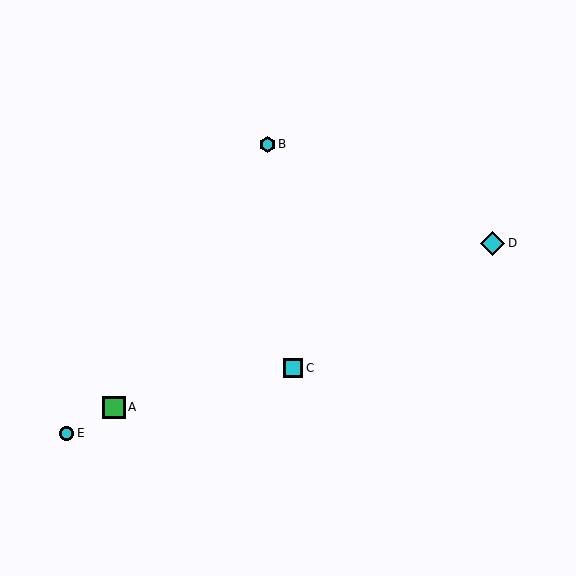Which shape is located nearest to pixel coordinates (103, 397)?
The green square (labeled A) at (114, 407) is nearest to that location.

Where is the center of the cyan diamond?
The center of the cyan diamond is at (492, 243).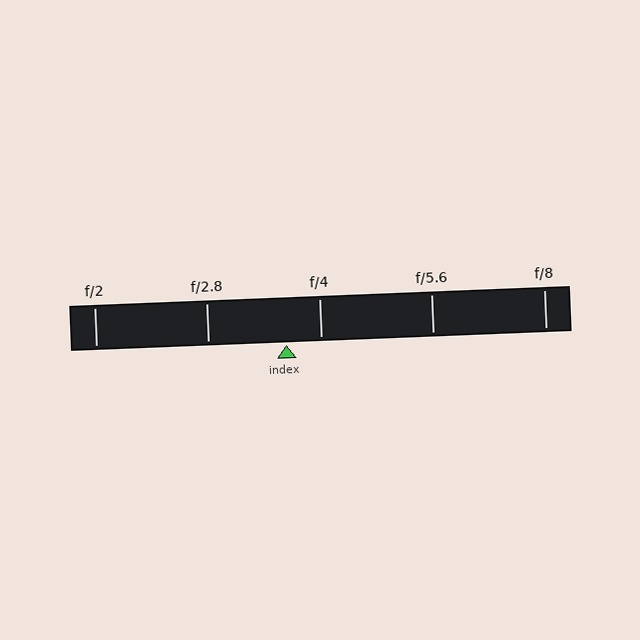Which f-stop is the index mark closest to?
The index mark is closest to f/4.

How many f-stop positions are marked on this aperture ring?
There are 5 f-stop positions marked.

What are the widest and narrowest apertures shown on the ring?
The widest aperture shown is f/2 and the narrowest is f/8.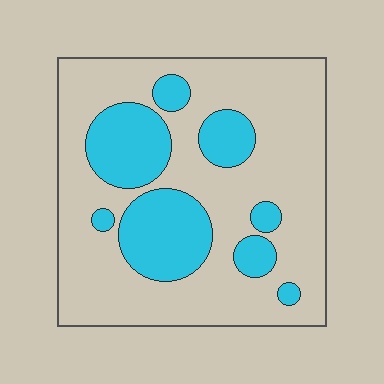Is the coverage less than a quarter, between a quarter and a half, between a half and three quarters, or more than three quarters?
Between a quarter and a half.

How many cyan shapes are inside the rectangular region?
8.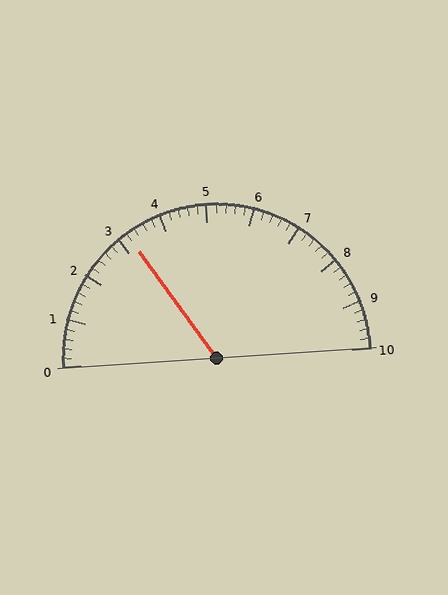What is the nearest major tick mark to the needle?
The nearest major tick mark is 3.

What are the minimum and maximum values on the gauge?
The gauge ranges from 0 to 10.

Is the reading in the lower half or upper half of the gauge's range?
The reading is in the lower half of the range (0 to 10).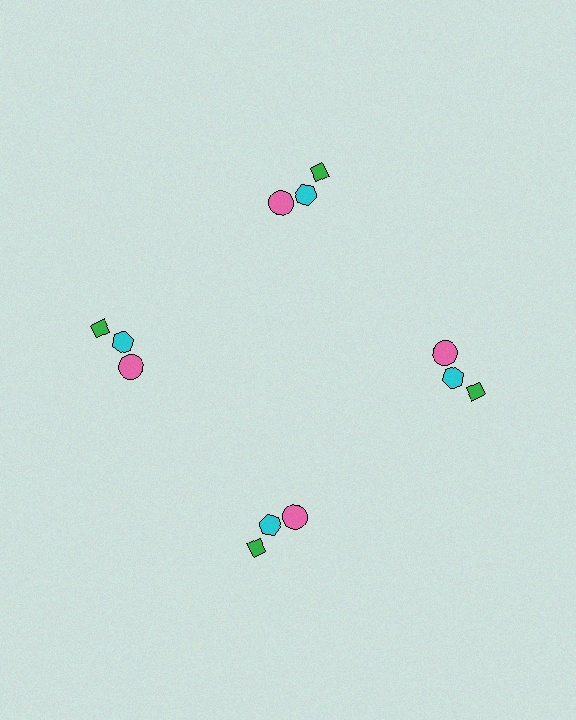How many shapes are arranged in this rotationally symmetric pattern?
There are 12 shapes, arranged in 4 groups of 3.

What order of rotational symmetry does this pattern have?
This pattern has 4-fold rotational symmetry.